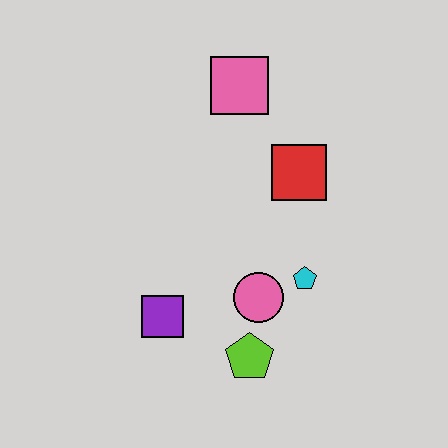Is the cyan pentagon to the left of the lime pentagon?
No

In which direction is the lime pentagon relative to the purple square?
The lime pentagon is to the right of the purple square.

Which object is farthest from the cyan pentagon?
The pink square is farthest from the cyan pentagon.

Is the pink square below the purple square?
No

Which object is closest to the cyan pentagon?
The pink circle is closest to the cyan pentagon.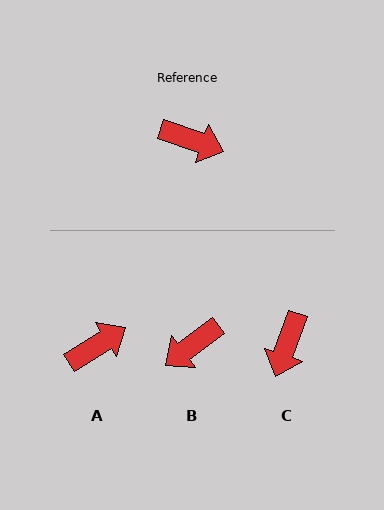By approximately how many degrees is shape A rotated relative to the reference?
Approximately 51 degrees counter-clockwise.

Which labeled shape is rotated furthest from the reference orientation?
B, about 125 degrees away.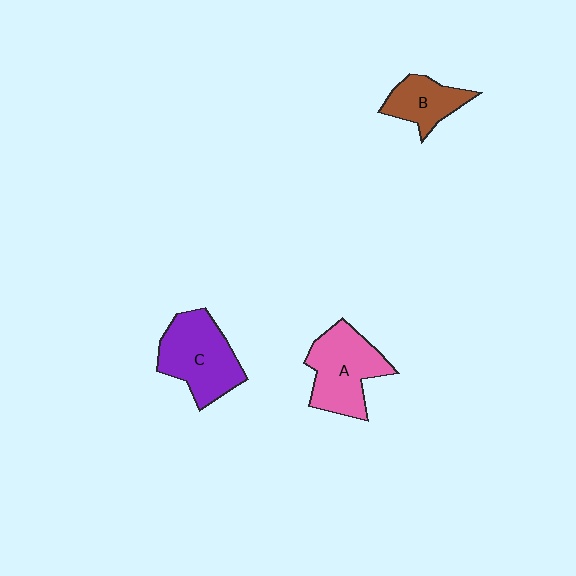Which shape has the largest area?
Shape C (purple).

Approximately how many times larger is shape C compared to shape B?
Approximately 1.7 times.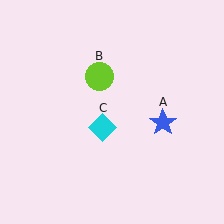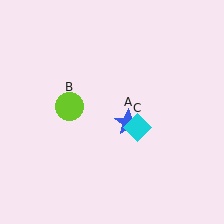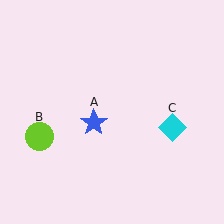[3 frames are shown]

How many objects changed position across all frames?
3 objects changed position: blue star (object A), lime circle (object B), cyan diamond (object C).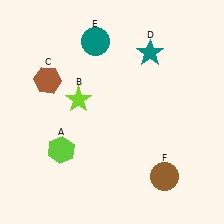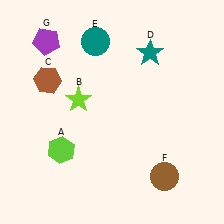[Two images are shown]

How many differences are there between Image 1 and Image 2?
There is 1 difference between the two images.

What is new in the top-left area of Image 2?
A purple pentagon (G) was added in the top-left area of Image 2.